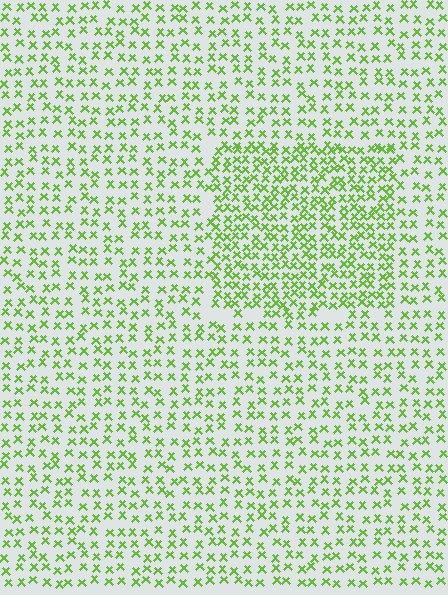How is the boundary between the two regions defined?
The boundary is defined by a change in element density (approximately 1.8x ratio). All elements are the same color, size, and shape.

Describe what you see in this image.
The image contains small lime elements arranged at two different densities. A rectangle-shaped region is visible where the elements are more densely packed than the surrounding area.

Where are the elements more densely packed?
The elements are more densely packed inside the rectangle boundary.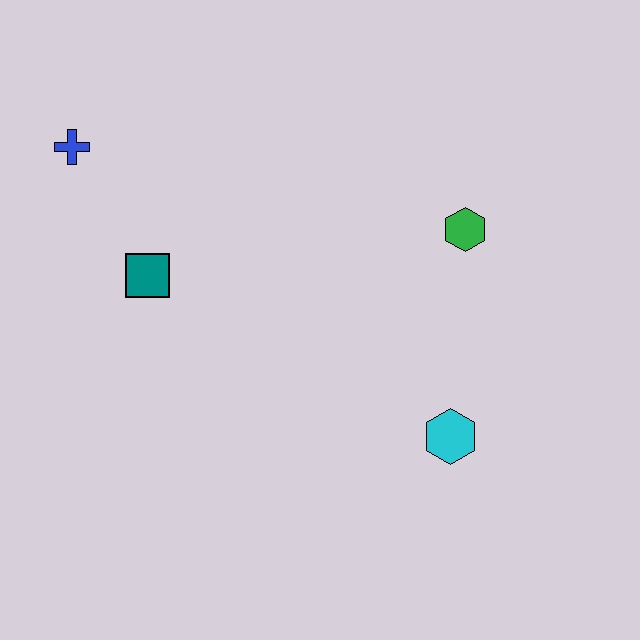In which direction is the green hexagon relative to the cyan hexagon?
The green hexagon is above the cyan hexagon.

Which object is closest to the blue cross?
The teal square is closest to the blue cross.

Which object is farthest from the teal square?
The cyan hexagon is farthest from the teal square.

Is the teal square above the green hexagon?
No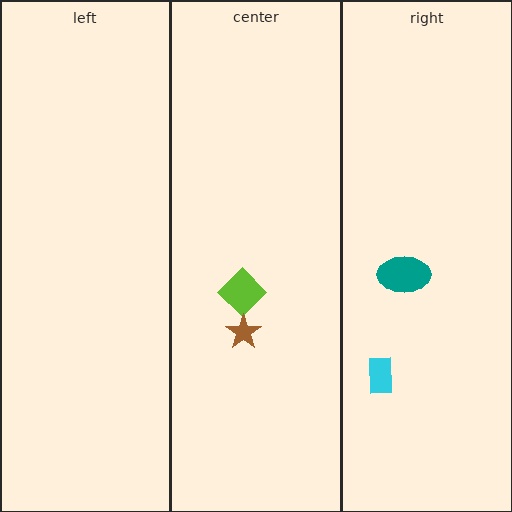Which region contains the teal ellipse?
The right region.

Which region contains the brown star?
The center region.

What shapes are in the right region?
The cyan rectangle, the teal ellipse.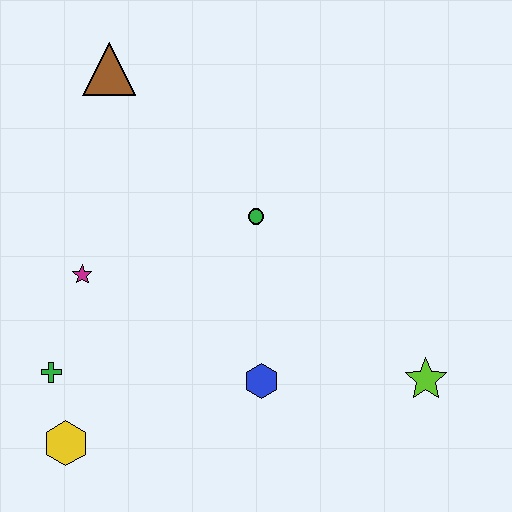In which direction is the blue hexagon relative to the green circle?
The blue hexagon is below the green circle.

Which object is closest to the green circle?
The blue hexagon is closest to the green circle.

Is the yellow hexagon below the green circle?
Yes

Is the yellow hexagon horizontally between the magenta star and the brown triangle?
No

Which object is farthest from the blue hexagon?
The brown triangle is farthest from the blue hexagon.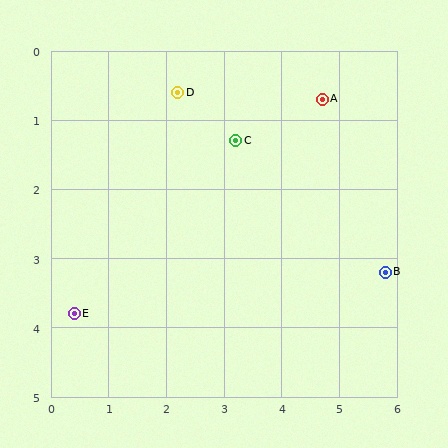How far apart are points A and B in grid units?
Points A and B are about 2.7 grid units apart.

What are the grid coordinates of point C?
Point C is at approximately (3.2, 1.3).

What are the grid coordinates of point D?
Point D is at approximately (2.2, 0.6).